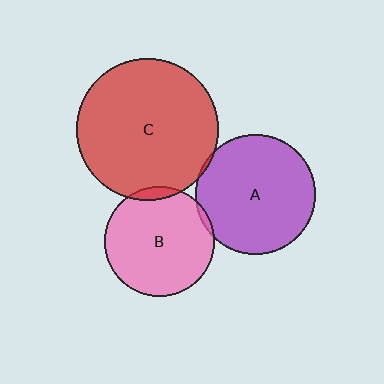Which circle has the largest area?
Circle C (red).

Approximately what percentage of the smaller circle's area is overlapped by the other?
Approximately 5%.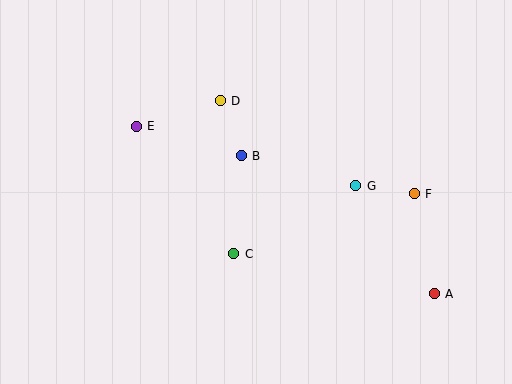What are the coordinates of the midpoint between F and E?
The midpoint between F and E is at (275, 160).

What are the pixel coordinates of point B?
Point B is at (241, 156).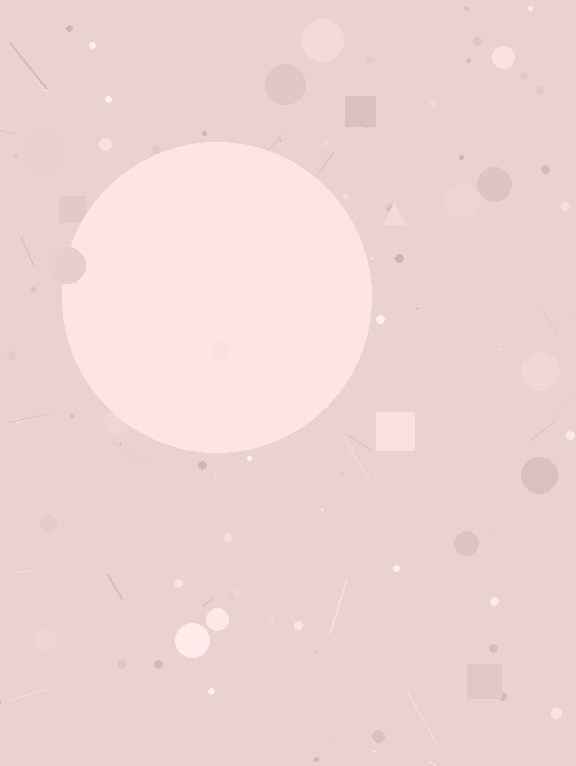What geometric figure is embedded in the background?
A circle is embedded in the background.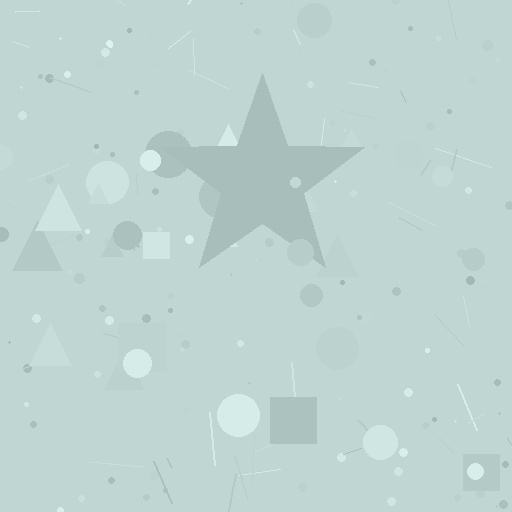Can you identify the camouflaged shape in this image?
The camouflaged shape is a star.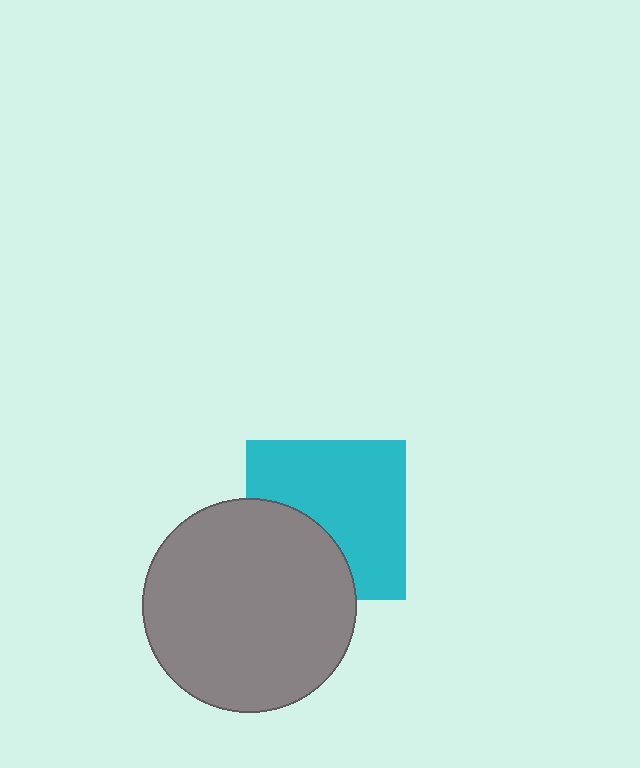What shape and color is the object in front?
The object in front is a gray circle.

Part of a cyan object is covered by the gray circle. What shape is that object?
It is a square.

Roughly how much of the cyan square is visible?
Most of it is visible (roughly 66%).